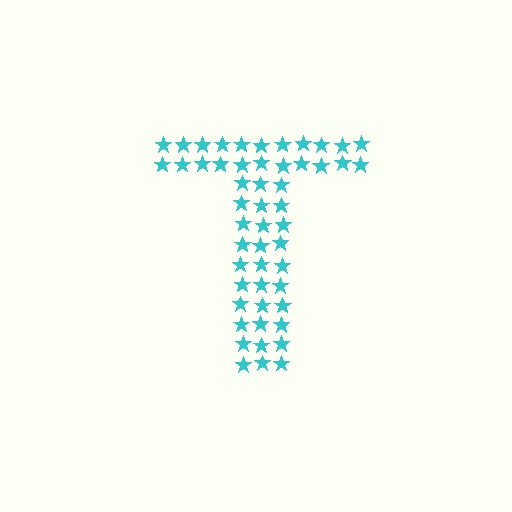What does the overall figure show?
The overall figure shows the letter T.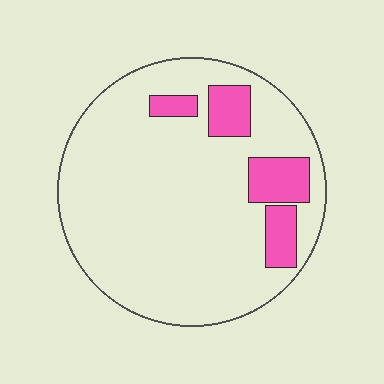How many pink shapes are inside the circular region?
4.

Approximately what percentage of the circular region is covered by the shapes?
Approximately 15%.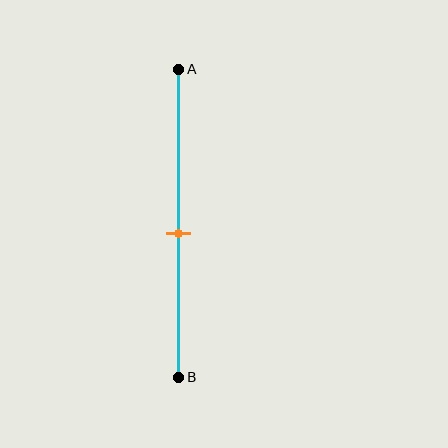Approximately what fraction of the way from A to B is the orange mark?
The orange mark is approximately 55% of the way from A to B.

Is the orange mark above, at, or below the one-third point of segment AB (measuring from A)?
The orange mark is below the one-third point of segment AB.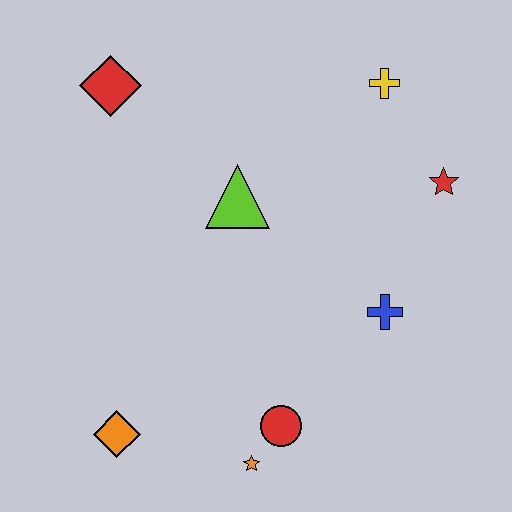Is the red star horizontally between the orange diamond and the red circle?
No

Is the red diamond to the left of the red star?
Yes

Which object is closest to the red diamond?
The lime triangle is closest to the red diamond.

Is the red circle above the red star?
No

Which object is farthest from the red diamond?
The orange star is farthest from the red diamond.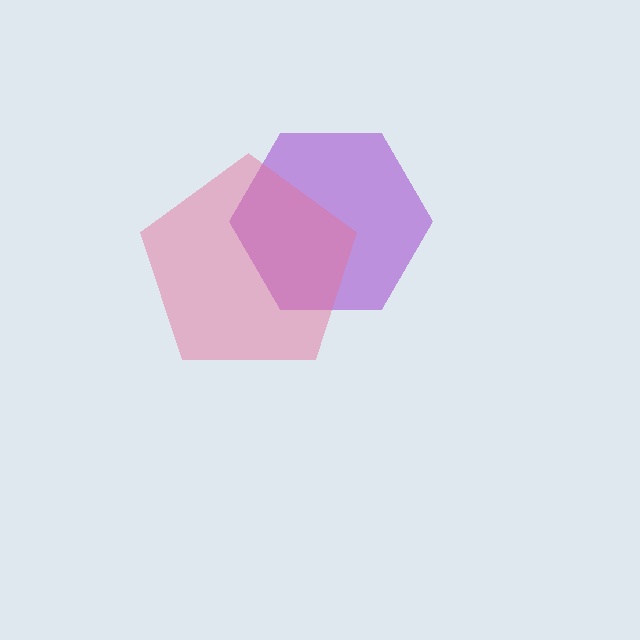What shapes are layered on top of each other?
The layered shapes are: a purple hexagon, a pink pentagon.